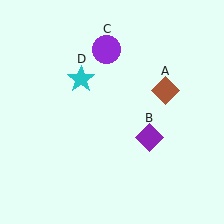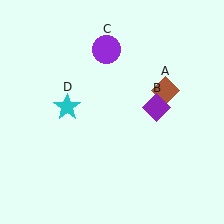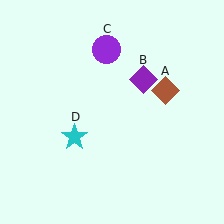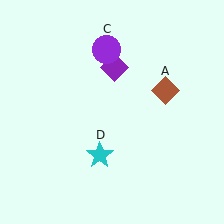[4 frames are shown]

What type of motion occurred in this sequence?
The purple diamond (object B), cyan star (object D) rotated counterclockwise around the center of the scene.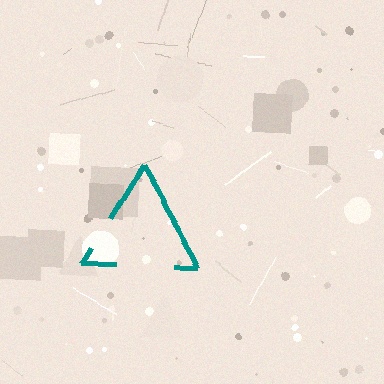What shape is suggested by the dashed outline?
The dashed outline suggests a triangle.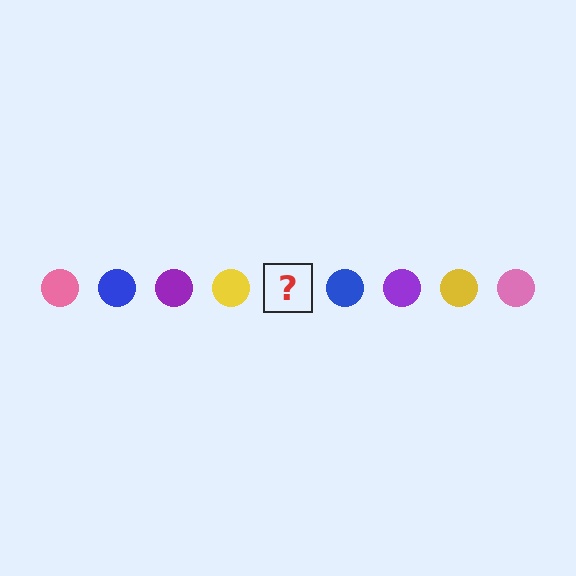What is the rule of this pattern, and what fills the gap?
The rule is that the pattern cycles through pink, blue, purple, yellow circles. The gap should be filled with a pink circle.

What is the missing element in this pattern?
The missing element is a pink circle.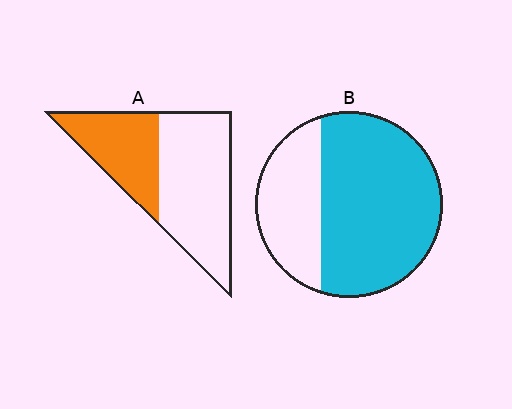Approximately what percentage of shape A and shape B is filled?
A is approximately 40% and B is approximately 70%.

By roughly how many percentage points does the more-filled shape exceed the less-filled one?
By roughly 30 percentage points (B over A).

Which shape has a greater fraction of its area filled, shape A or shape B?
Shape B.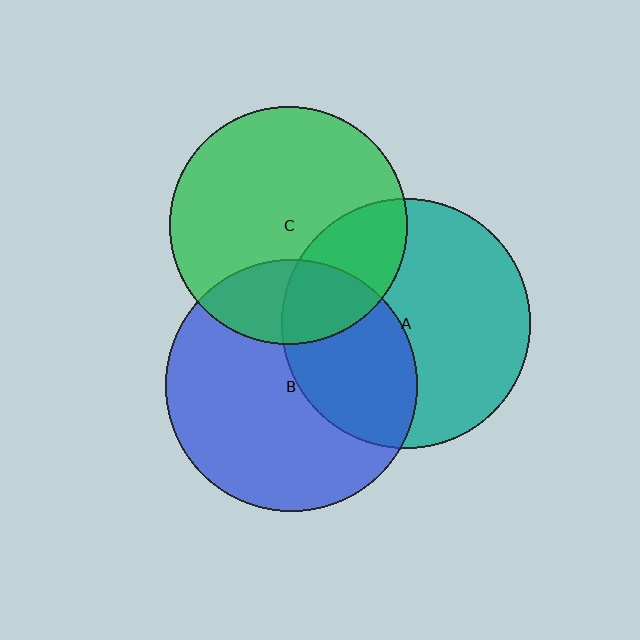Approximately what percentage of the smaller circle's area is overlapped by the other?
Approximately 25%.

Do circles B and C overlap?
Yes.